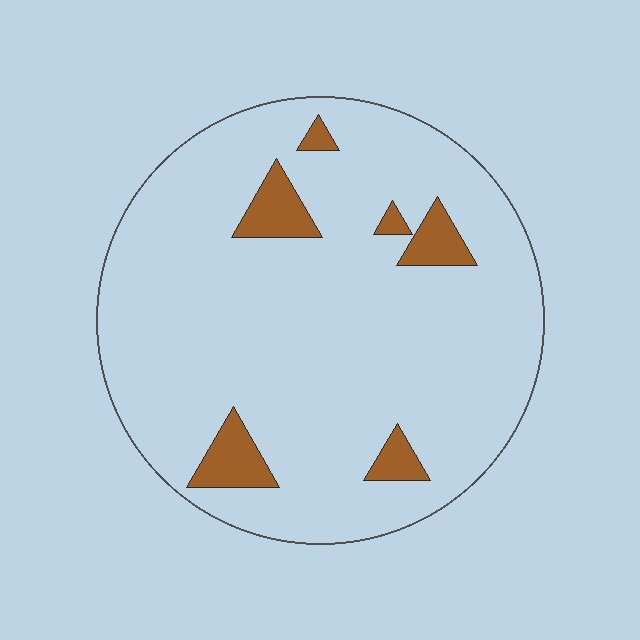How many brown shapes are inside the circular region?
6.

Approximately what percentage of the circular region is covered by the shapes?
Approximately 10%.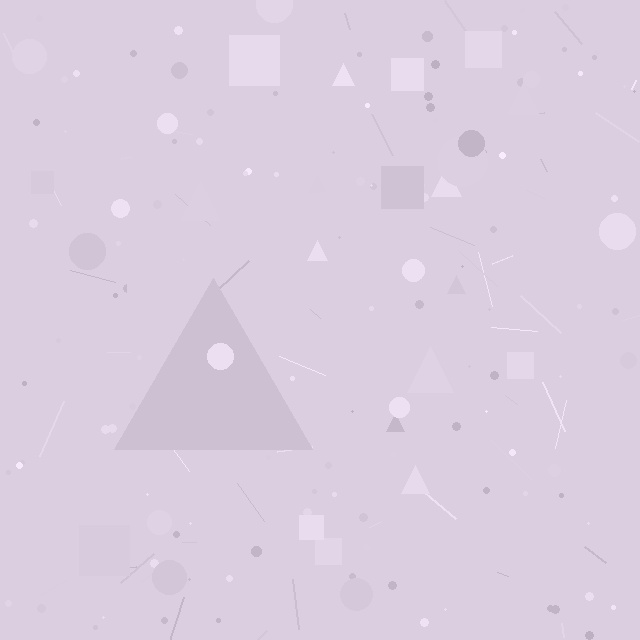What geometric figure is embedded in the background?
A triangle is embedded in the background.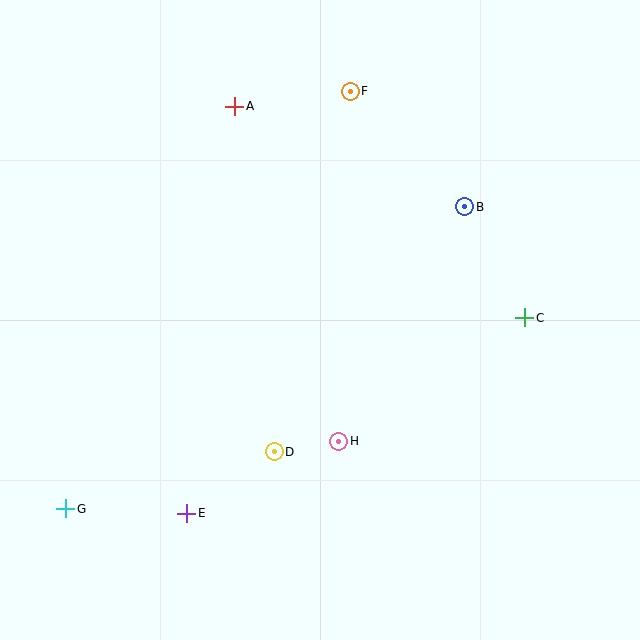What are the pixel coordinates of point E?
Point E is at (187, 513).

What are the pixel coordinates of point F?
Point F is at (350, 91).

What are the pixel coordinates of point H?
Point H is at (339, 441).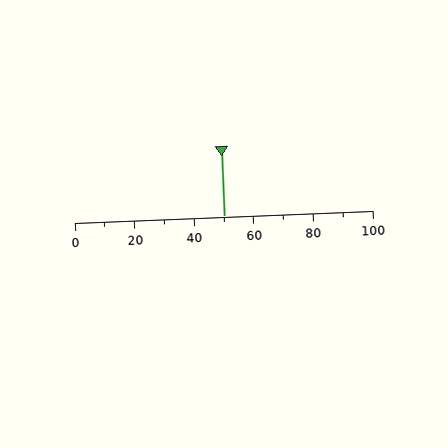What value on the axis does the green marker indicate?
The marker indicates approximately 50.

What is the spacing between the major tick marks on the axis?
The major ticks are spaced 20 apart.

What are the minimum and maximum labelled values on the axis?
The axis runs from 0 to 100.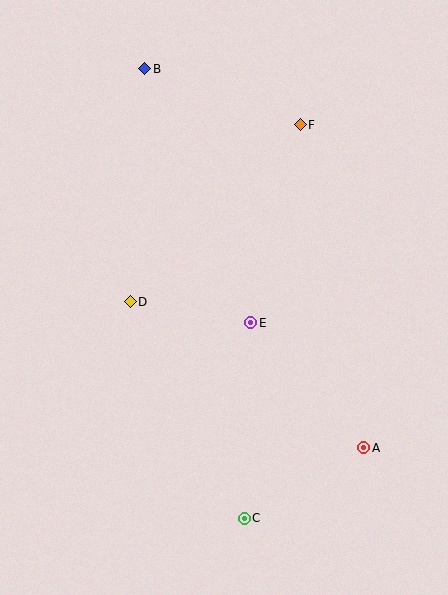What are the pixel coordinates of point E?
Point E is at (251, 323).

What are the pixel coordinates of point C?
Point C is at (244, 518).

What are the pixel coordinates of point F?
Point F is at (300, 125).